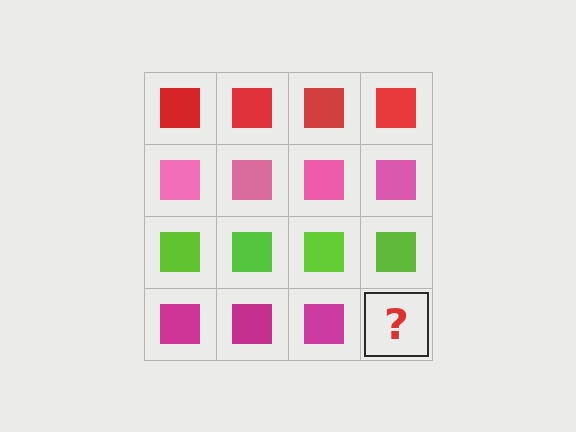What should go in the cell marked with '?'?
The missing cell should contain a magenta square.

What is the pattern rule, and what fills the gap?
The rule is that each row has a consistent color. The gap should be filled with a magenta square.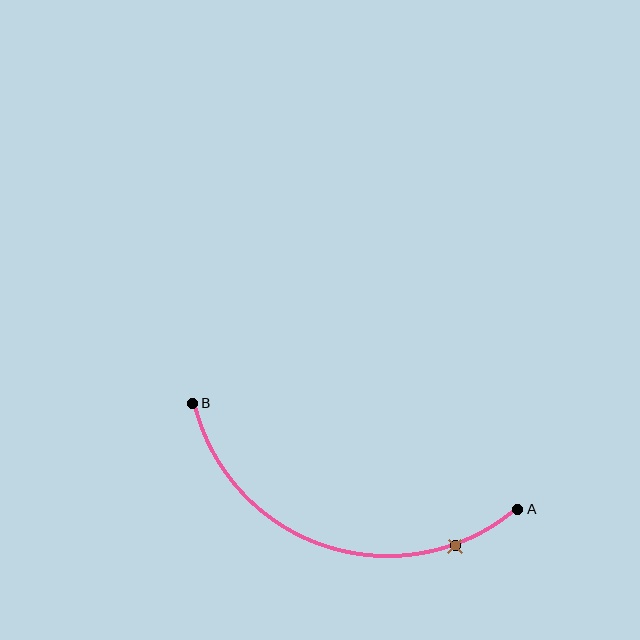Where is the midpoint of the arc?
The arc midpoint is the point on the curve farthest from the straight line joining A and B. It sits below that line.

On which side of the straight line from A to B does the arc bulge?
The arc bulges below the straight line connecting A and B.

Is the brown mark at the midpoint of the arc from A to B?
No. The brown mark lies on the arc but is closer to endpoint A. The arc midpoint would be at the point on the curve equidistant along the arc from both A and B.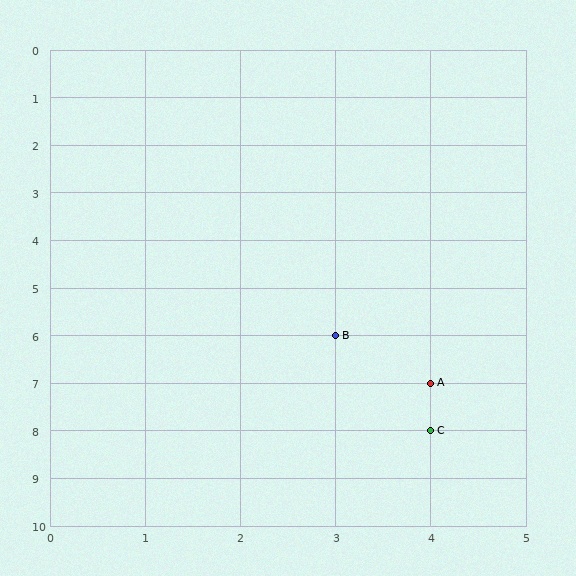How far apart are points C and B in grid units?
Points C and B are 1 column and 2 rows apart (about 2.2 grid units diagonally).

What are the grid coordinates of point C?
Point C is at grid coordinates (4, 8).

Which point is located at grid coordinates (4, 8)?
Point C is at (4, 8).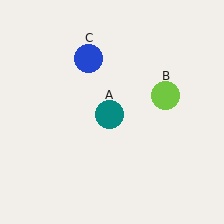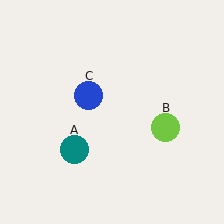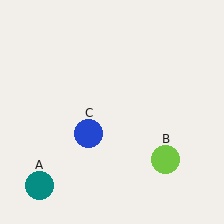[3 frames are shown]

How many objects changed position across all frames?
3 objects changed position: teal circle (object A), lime circle (object B), blue circle (object C).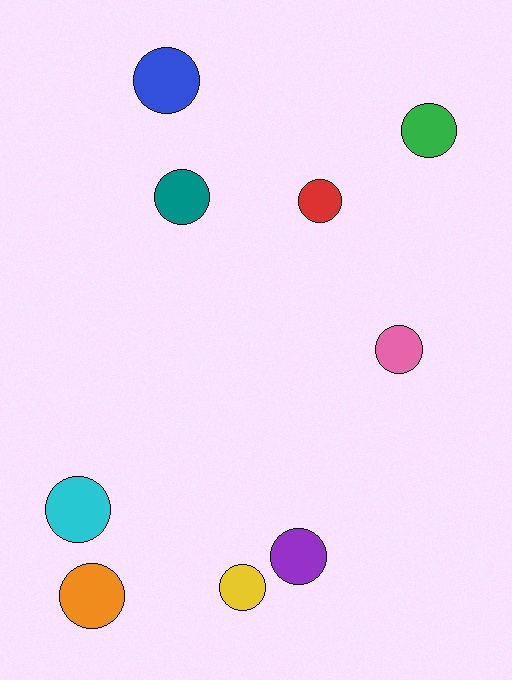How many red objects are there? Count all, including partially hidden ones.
There is 1 red object.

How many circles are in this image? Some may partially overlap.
There are 9 circles.